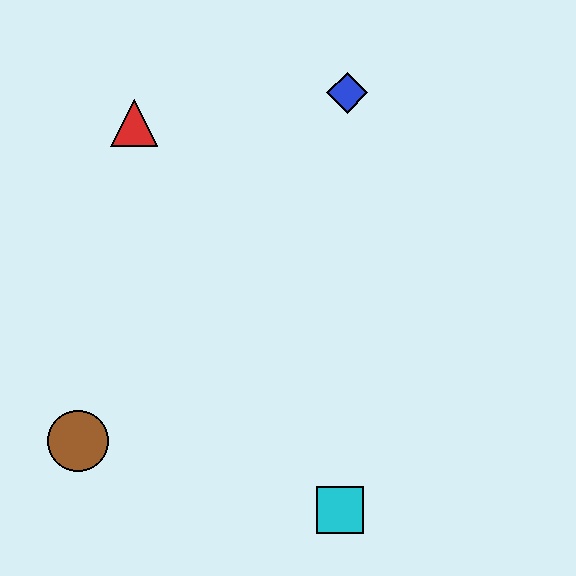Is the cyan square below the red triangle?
Yes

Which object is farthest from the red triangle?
The cyan square is farthest from the red triangle.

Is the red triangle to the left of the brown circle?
No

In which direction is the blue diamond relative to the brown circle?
The blue diamond is above the brown circle.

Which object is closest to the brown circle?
The cyan square is closest to the brown circle.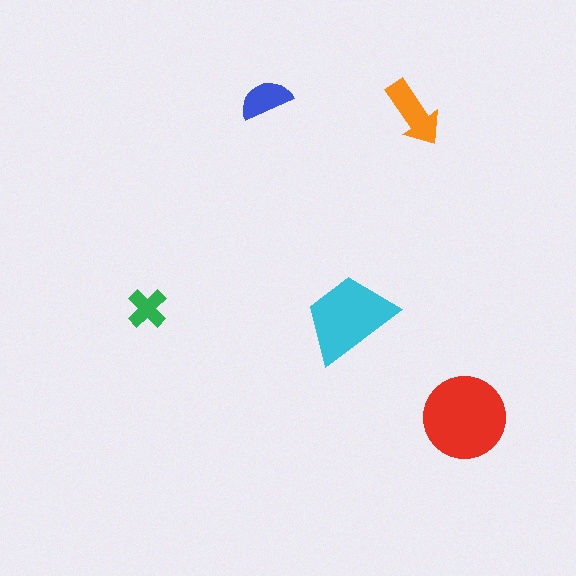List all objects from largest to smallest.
The red circle, the cyan trapezoid, the orange arrow, the blue semicircle, the green cross.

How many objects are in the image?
There are 5 objects in the image.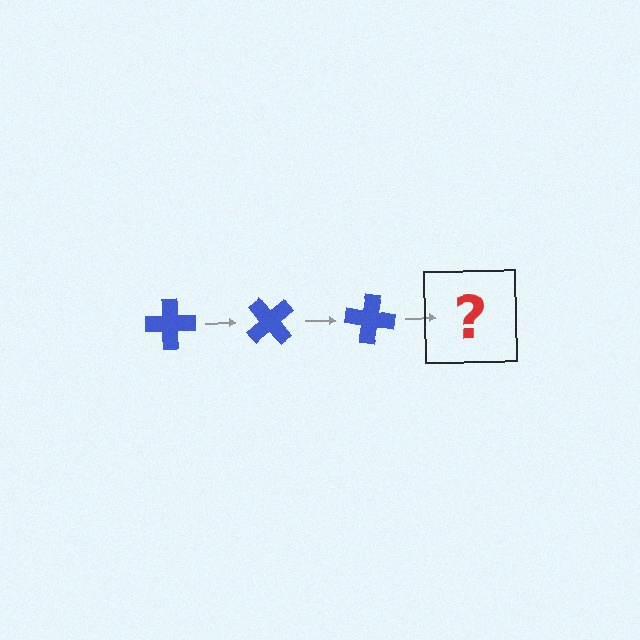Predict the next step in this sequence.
The next step is a blue cross rotated 150 degrees.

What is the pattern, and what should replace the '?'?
The pattern is that the cross rotates 50 degrees each step. The '?' should be a blue cross rotated 150 degrees.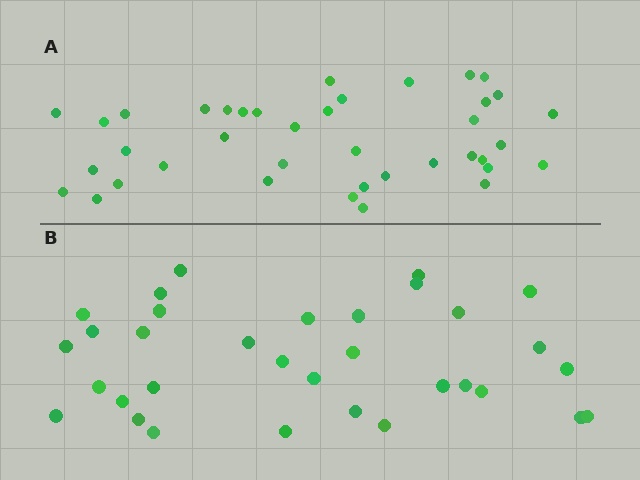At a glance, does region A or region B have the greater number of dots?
Region A (the top region) has more dots.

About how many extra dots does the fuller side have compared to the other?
Region A has about 6 more dots than region B.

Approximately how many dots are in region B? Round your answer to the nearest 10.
About 30 dots. (The exact count is 33, which rounds to 30.)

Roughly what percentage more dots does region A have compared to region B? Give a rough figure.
About 20% more.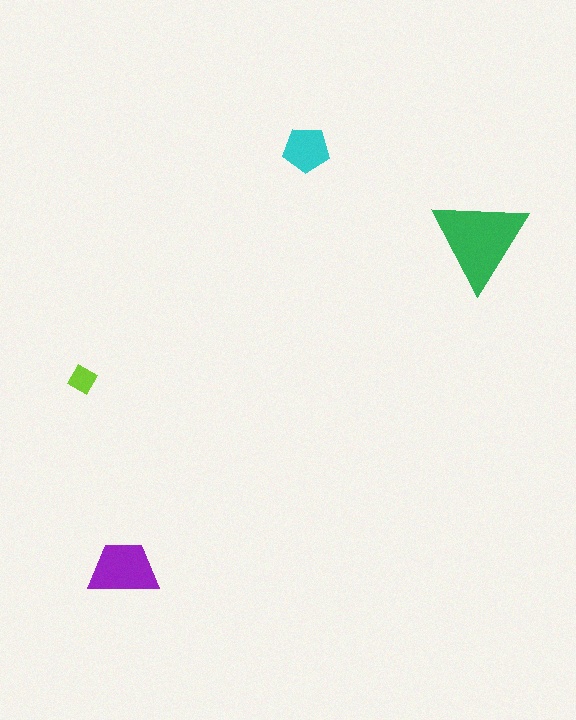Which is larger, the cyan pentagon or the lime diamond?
The cyan pentagon.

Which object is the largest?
The green triangle.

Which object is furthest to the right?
The green triangle is rightmost.